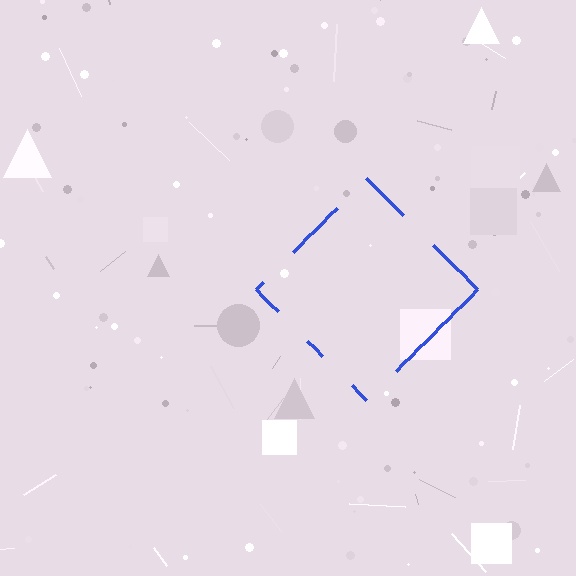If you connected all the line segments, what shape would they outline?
They would outline a diamond.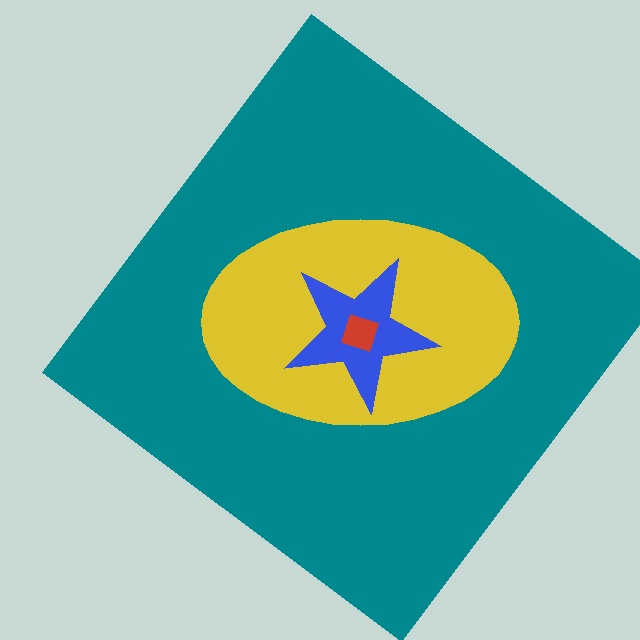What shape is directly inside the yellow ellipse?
The blue star.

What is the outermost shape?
The teal diamond.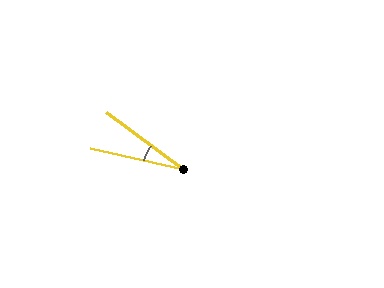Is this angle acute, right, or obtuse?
It is acute.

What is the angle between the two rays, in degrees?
Approximately 24 degrees.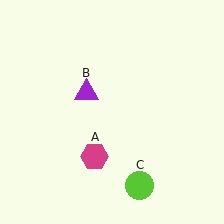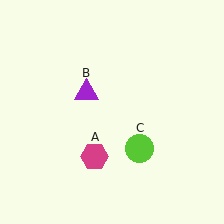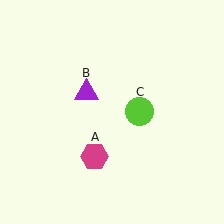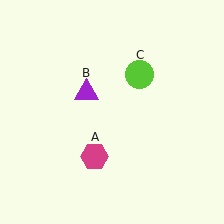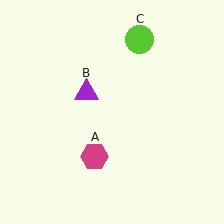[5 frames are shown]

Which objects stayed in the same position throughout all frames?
Magenta hexagon (object A) and purple triangle (object B) remained stationary.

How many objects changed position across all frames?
1 object changed position: lime circle (object C).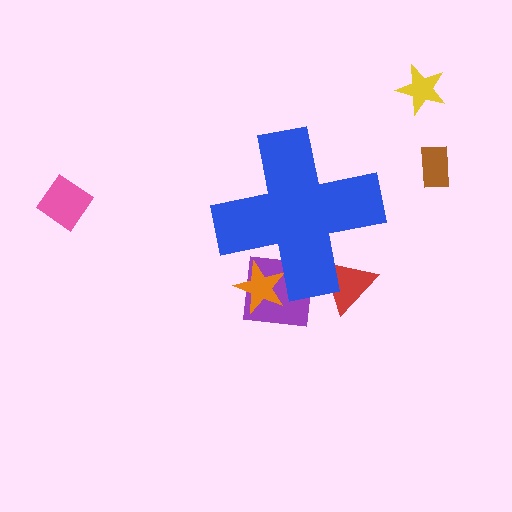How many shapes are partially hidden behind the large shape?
3 shapes are partially hidden.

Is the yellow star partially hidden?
No, the yellow star is fully visible.